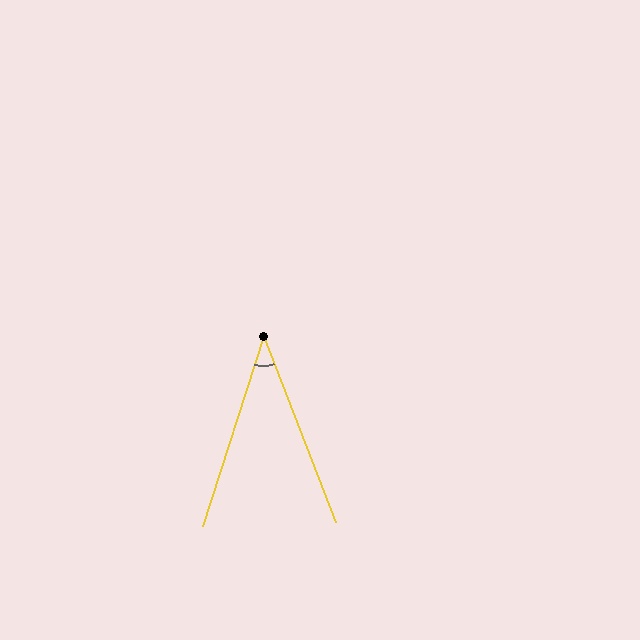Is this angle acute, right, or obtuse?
It is acute.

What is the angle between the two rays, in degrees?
Approximately 39 degrees.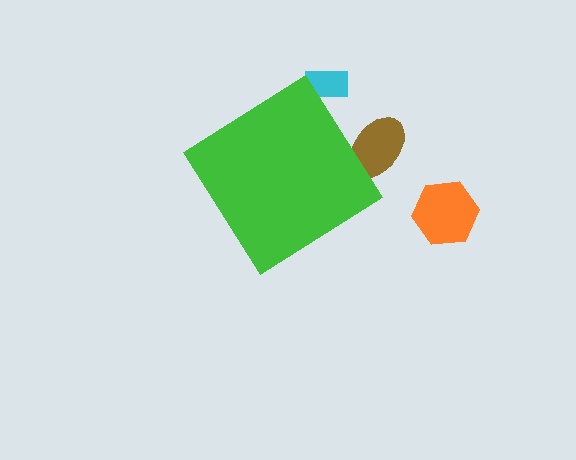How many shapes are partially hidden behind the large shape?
2 shapes are partially hidden.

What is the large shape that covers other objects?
A green diamond.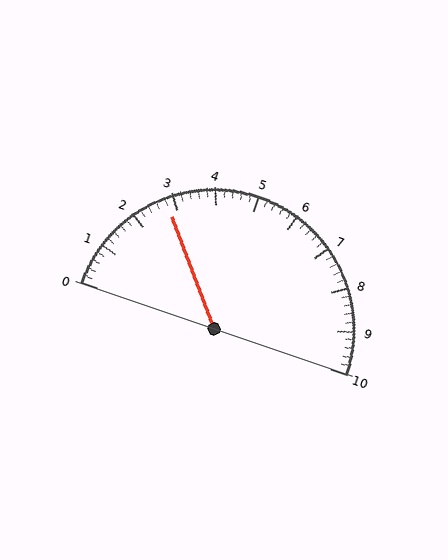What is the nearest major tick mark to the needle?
The nearest major tick mark is 3.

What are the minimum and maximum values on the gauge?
The gauge ranges from 0 to 10.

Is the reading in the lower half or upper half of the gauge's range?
The reading is in the lower half of the range (0 to 10).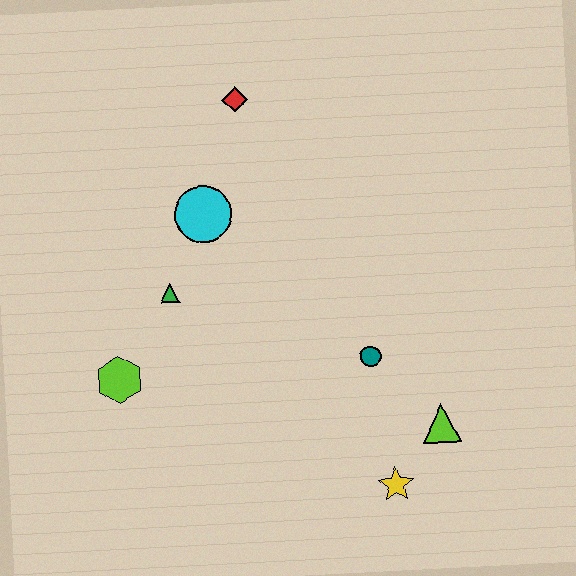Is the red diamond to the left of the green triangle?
No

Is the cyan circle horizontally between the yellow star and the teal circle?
No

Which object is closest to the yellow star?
The lime triangle is closest to the yellow star.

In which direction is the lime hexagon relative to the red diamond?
The lime hexagon is below the red diamond.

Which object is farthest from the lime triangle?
The red diamond is farthest from the lime triangle.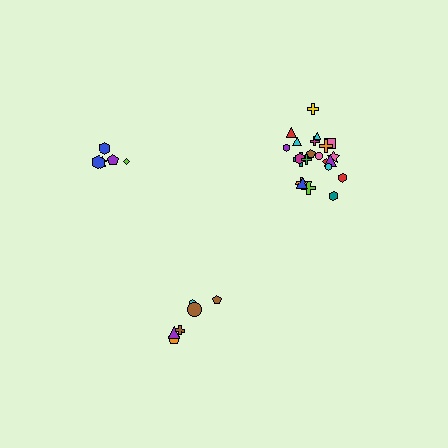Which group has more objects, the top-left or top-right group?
The top-right group.